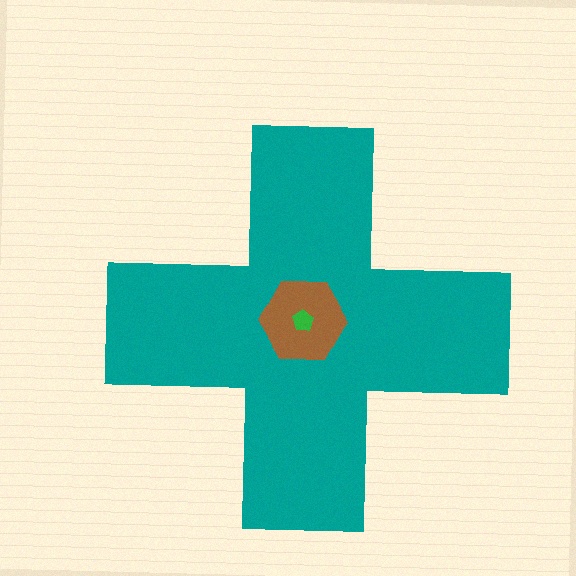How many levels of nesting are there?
3.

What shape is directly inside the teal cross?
The brown hexagon.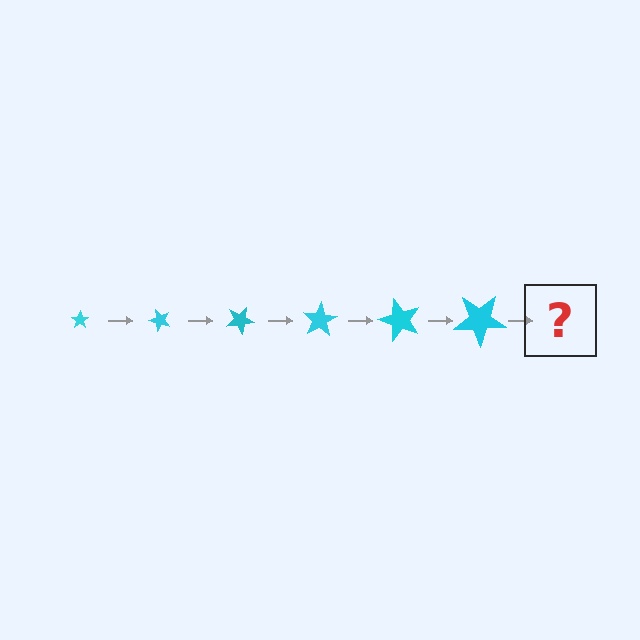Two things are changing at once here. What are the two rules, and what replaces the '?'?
The two rules are that the star grows larger each step and it rotates 50 degrees each step. The '?' should be a star, larger than the previous one and rotated 300 degrees from the start.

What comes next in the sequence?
The next element should be a star, larger than the previous one and rotated 300 degrees from the start.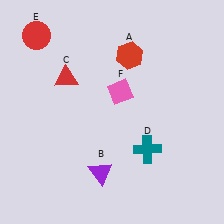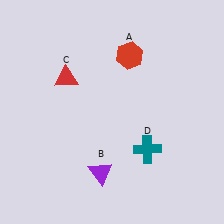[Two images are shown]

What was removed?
The pink diamond (F), the red circle (E) were removed in Image 2.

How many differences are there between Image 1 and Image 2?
There are 2 differences between the two images.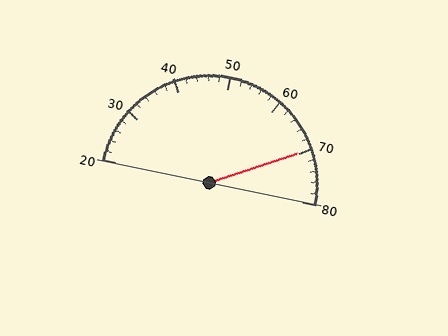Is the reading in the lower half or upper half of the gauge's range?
The reading is in the upper half of the range (20 to 80).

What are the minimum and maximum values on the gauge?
The gauge ranges from 20 to 80.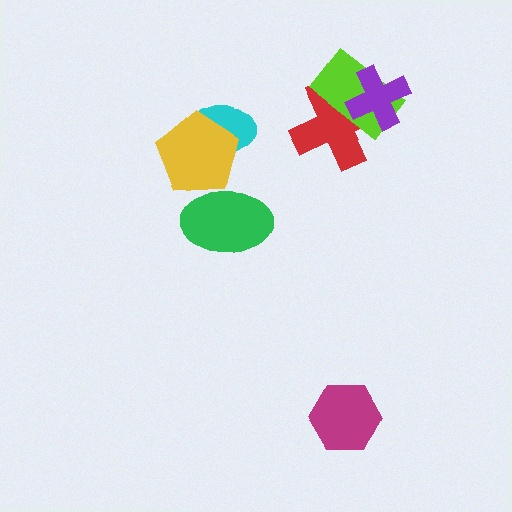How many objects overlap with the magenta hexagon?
0 objects overlap with the magenta hexagon.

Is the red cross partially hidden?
Yes, it is partially covered by another shape.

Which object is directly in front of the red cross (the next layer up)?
The lime rectangle is directly in front of the red cross.